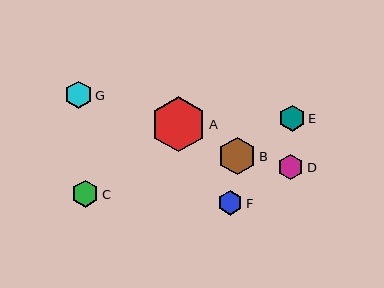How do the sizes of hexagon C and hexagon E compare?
Hexagon C and hexagon E are approximately the same size.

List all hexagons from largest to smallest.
From largest to smallest: A, B, G, C, E, D, F.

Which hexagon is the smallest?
Hexagon F is the smallest with a size of approximately 25 pixels.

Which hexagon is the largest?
Hexagon A is the largest with a size of approximately 55 pixels.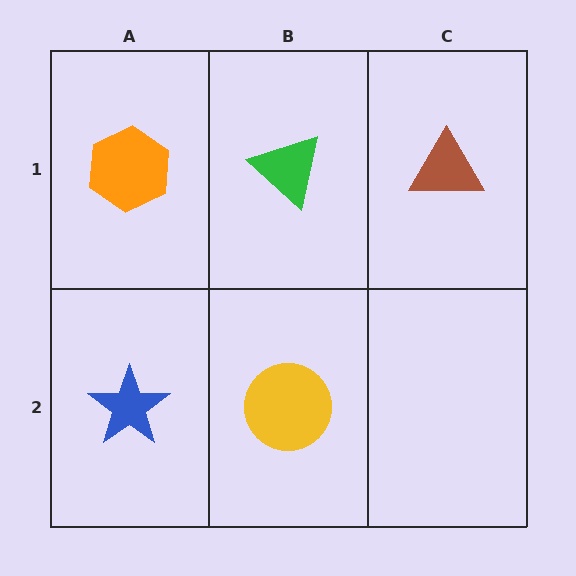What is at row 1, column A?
An orange hexagon.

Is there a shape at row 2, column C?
No, that cell is empty.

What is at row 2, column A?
A blue star.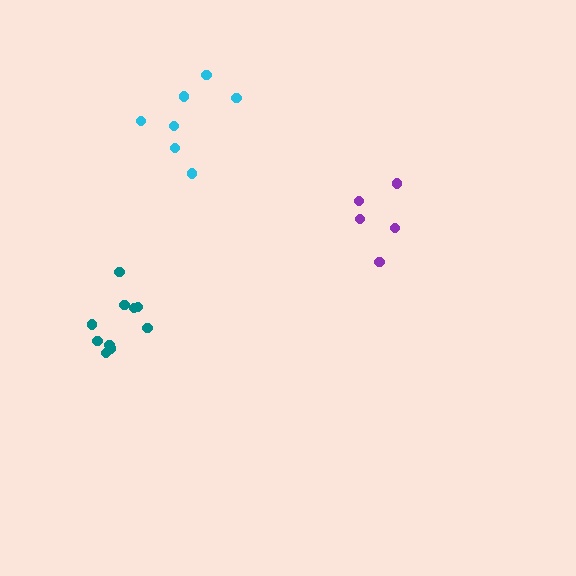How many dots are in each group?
Group 1: 7 dots, Group 2: 5 dots, Group 3: 10 dots (22 total).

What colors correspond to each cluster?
The clusters are colored: cyan, purple, teal.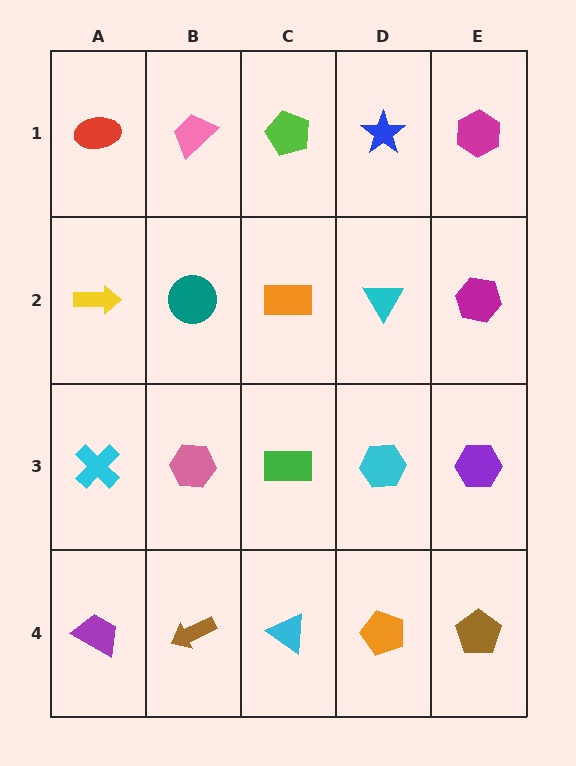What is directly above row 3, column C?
An orange rectangle.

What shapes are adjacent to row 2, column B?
A pink trapezoid (row 1, column B), a pink hexagon (row 3, column B), a yellow arrow (row 2, column A), an orange rectangle (row 2, column C).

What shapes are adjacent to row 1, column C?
An orange rectangle (row 2, column C), a pink trapezoid (row 1, column B), a blue star (row 1, column D).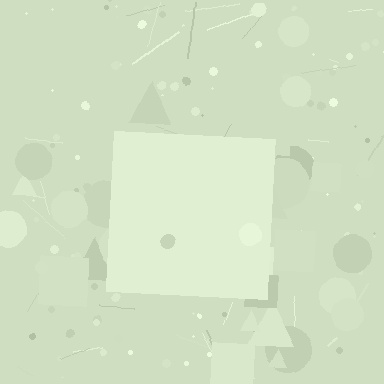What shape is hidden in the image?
A square is hidden in the image.